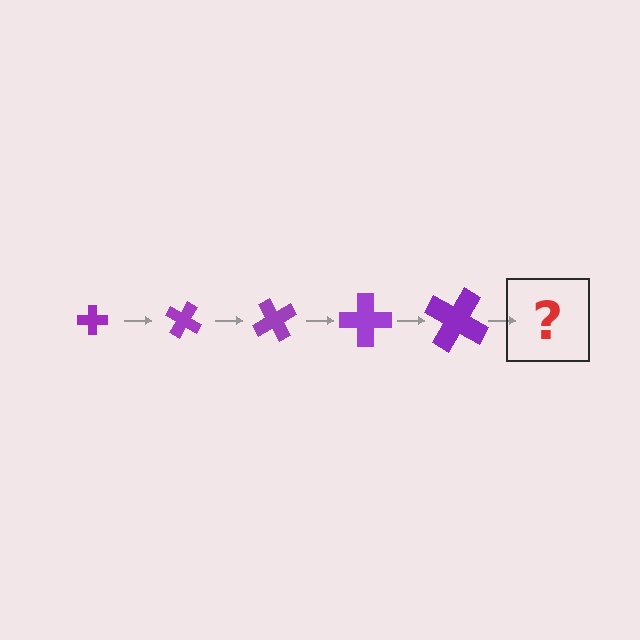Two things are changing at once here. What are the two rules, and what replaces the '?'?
The two rules are that the cross grows larger each step and it rotates 30 degrees each step. The '?' should be a cross, larger than the previous one and rotated 150 degrees from the start.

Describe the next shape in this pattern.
It should be a cross, larger than the previous one and rotated 150 degrees from the start.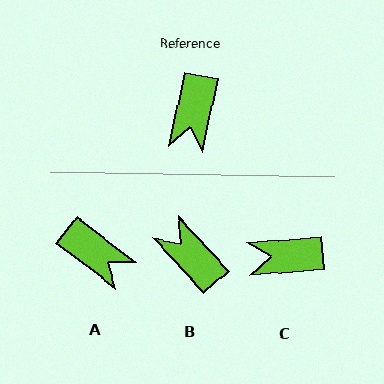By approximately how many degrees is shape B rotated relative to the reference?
Approximately 126 degrees clockwise.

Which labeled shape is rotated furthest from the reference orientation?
B, about 126 degrees away.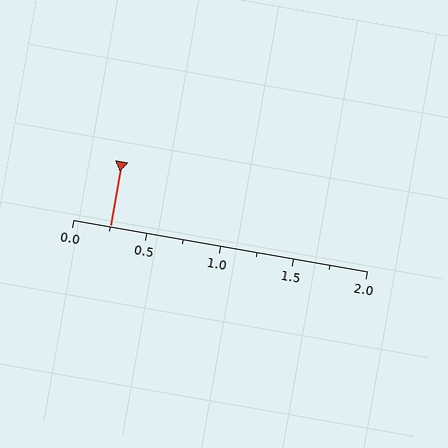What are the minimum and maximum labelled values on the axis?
The axis runs from 0.0 to 2.0.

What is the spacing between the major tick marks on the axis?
The major ticks are spaced 0.5 apart.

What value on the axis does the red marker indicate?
The marker indicates approximately 0.25.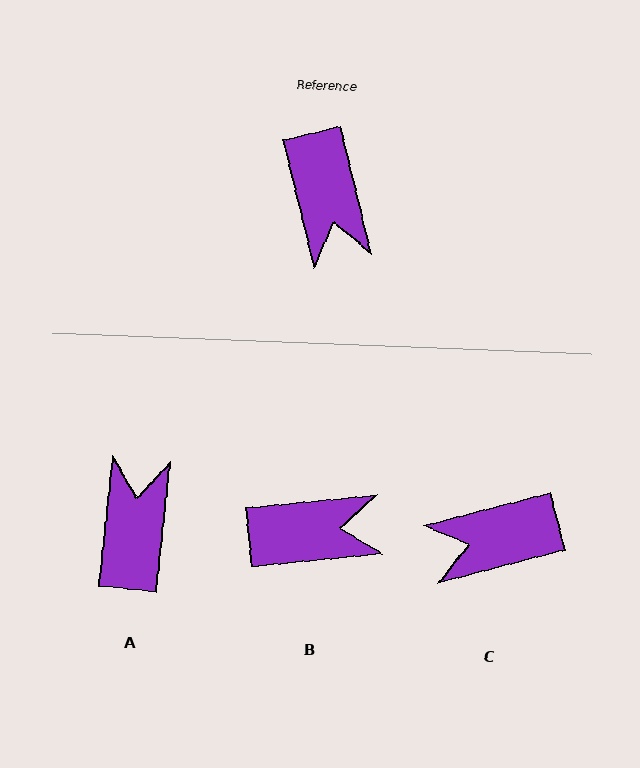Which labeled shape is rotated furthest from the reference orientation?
A, about 160 degrees away.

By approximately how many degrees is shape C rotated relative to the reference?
Approximately 89 degrees clockwise.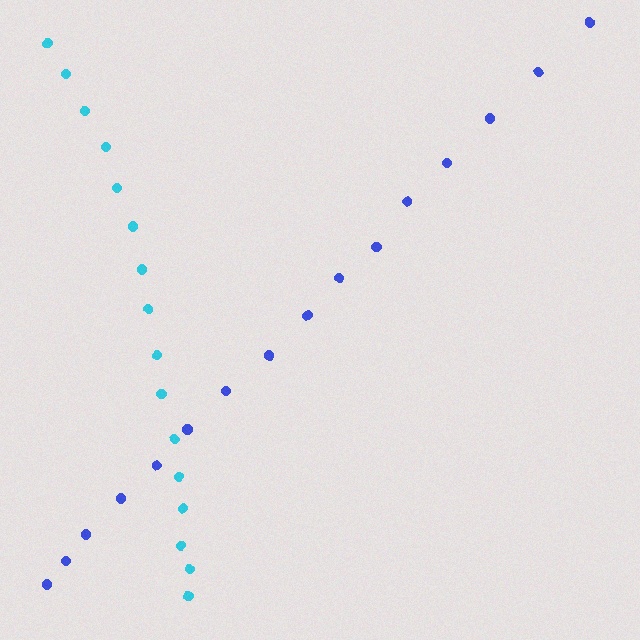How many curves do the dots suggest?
There are 2 distinct paths.